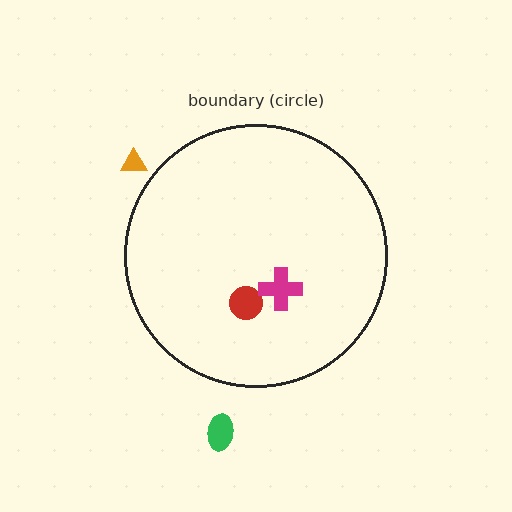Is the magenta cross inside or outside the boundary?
Inside.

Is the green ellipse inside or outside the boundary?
Outside.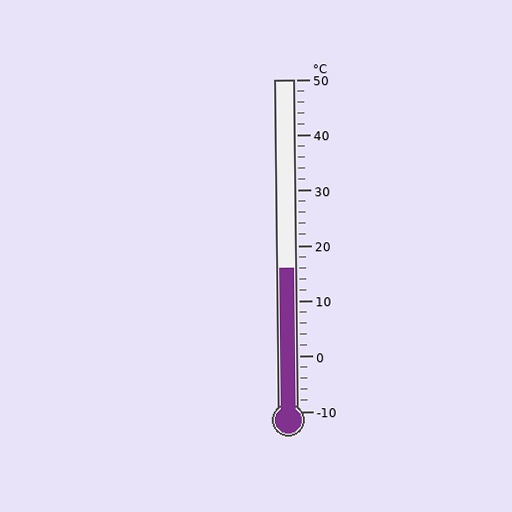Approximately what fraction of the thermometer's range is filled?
The thermometer is filled to approximately 45% of its range.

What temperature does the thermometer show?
The thermometer shows approximately 16°C.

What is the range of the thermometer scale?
The thermometer scale ranges from -10°C to 50°C.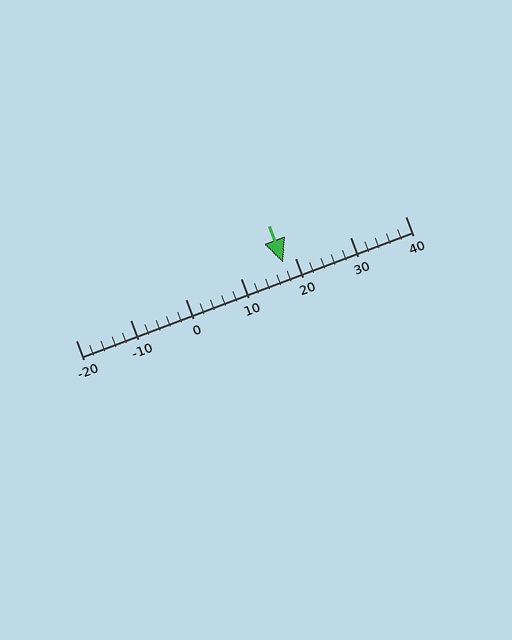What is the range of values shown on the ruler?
The ruler shows values from -20 to 40.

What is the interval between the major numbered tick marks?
The major tick marks are spaced 10 units apart.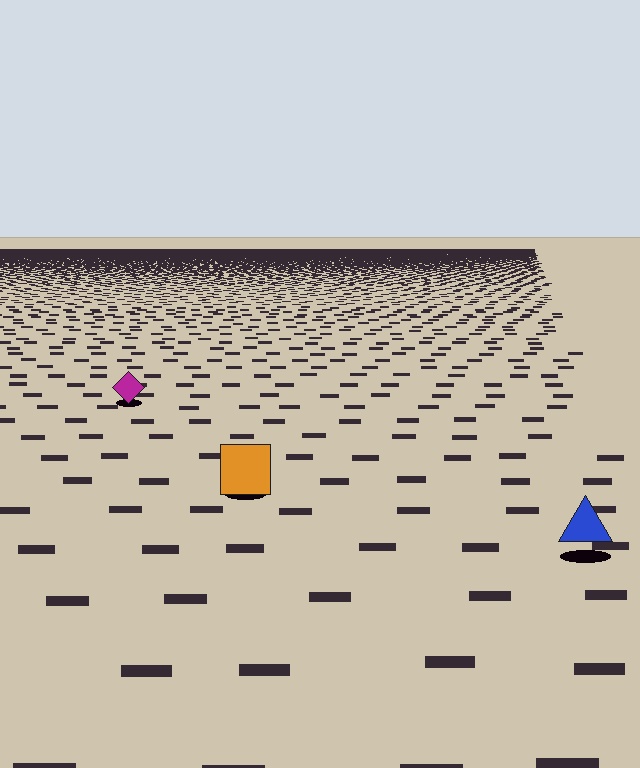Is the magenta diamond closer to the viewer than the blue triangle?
No. The blue triangle is closer — you can tell from the texture gradient: the ground texture is coarser near it.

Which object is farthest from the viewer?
The magenta diamond is farthest from the viewer. It appears smaller and the ground texture around it is denser.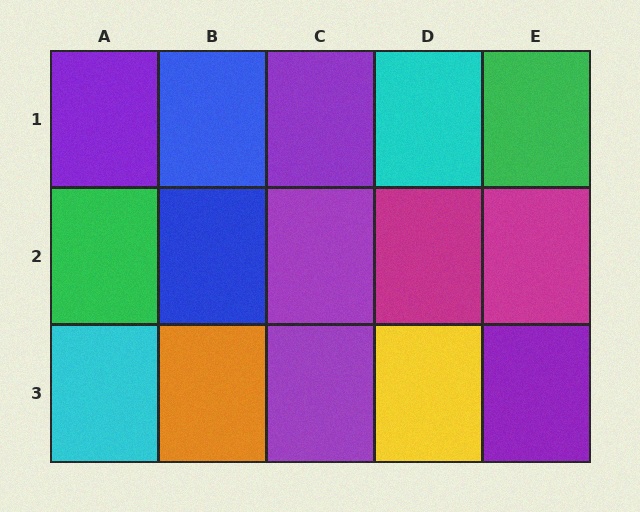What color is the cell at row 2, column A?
Green.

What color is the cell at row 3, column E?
Purple.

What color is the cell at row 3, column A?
Cyan.